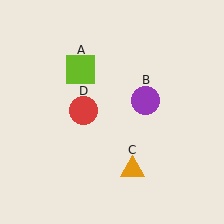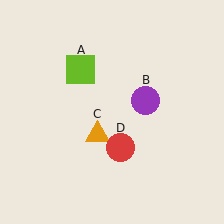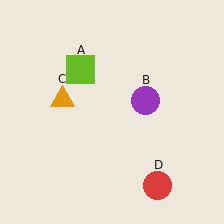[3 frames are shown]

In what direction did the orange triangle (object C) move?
The orange triangle (object C) moved up and to the left.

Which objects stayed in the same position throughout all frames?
Lime square (object A) and purple circle (object B) remained stationary.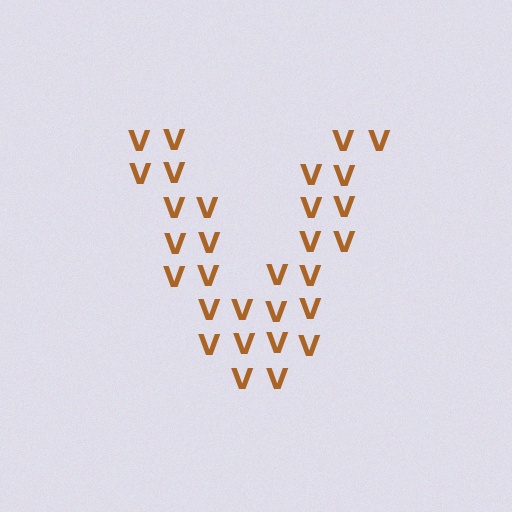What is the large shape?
The large shape is the letter V.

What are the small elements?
The small elements are letter V's.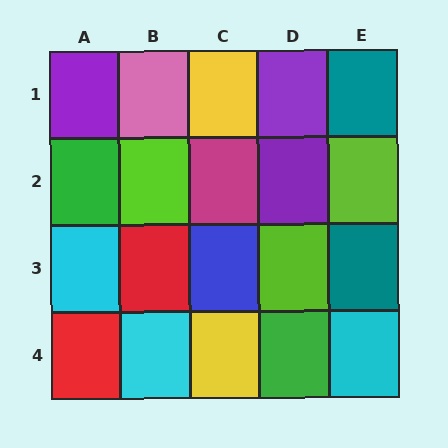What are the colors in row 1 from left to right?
Purple, pink, yellow, purple, teal.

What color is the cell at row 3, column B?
Red.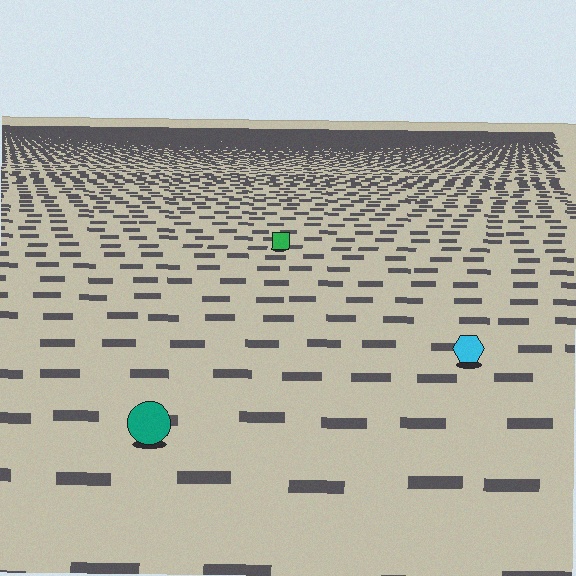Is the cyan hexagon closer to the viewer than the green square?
Yes. The cyan hexagon is closer — you can tell from the texture gradient: the ground texture is coarser near it.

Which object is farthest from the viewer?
The green square is farthest from the viewer. It appears smaller and the ground texture around it is denser.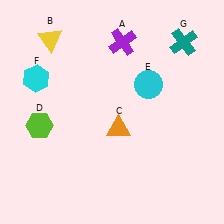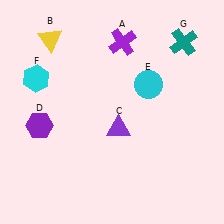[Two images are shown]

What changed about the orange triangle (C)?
In Image 1, C is orange. In Image 2, it changed to purple.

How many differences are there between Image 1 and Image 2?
There are 2 differences between the two images.